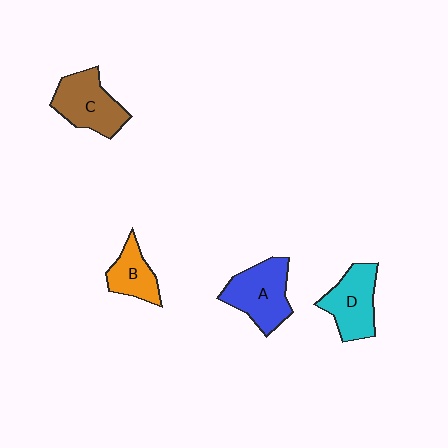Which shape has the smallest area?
Shape B (orange).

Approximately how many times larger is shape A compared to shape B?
Approximately 1.6 times.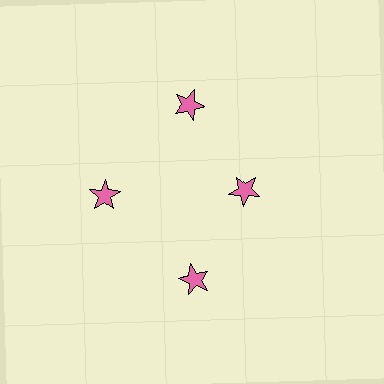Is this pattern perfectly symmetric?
No. The 4 pink stars are arranged in a ring, but one element near the 3 o'clock position is pulled inward toward the center, breaking the 4-fold rotational symmetry.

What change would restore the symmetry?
The symmetry would be restored by moving it outward, back onto the ring so that all 4 stars sit at equal angles and equal distance from the center.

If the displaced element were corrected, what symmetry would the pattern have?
It would have 4-fold rotational symmetry — the pattern would map onto itself every 90 degrees.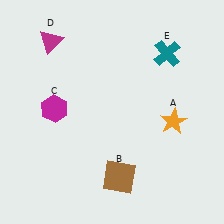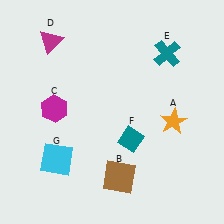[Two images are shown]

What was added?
A teal diamond (F), a cyan square (G) were added in Image 2.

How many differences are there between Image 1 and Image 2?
There are 2 differences between the two images.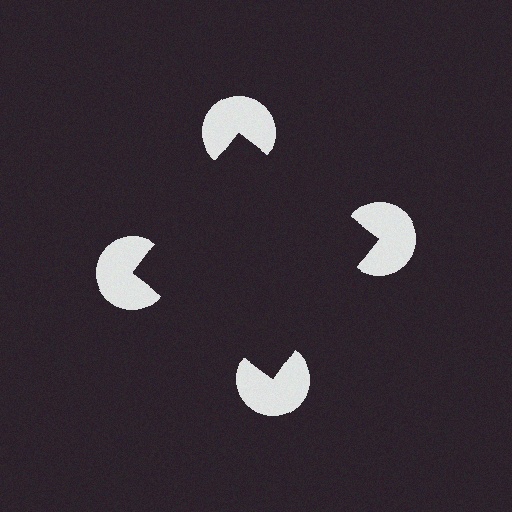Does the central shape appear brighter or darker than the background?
It typically appears slightly darker than the background, even though no actual brightness change is drawn.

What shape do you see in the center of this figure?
An illusory square — its edges are inferred from the aligned wedge cuts in the pac-man discs, not physically drawn.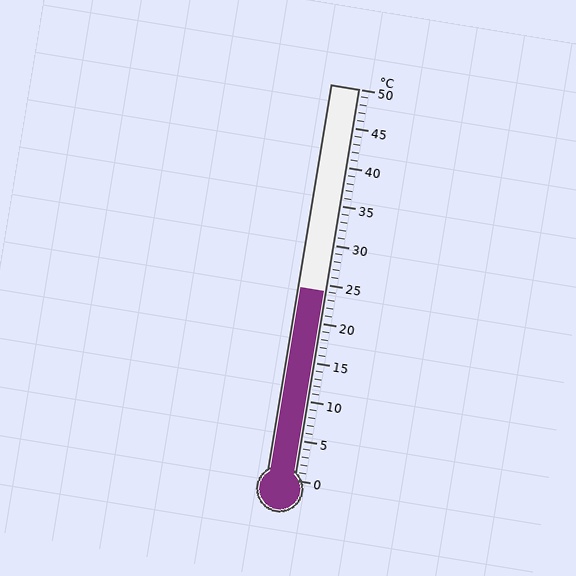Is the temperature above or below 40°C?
The temperature is below 40°C.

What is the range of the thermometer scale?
The thermometer scale ranges from 0°C to 50°C.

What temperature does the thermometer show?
The thermometer shows approximately 24°C.